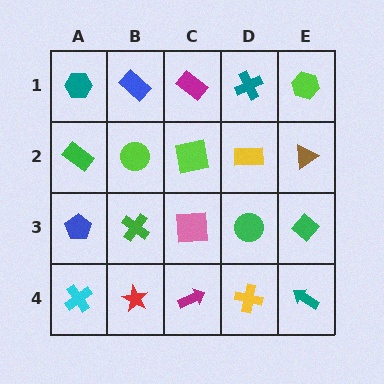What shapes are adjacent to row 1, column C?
A lime square (row 2, column C), a blue rectangle (row 1, column B), a teal cross (row 1, column D).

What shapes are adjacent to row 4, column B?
A green cross (row 3, column B), a cyan cross (row 4, column A), a magenta arrow (row 4, column C).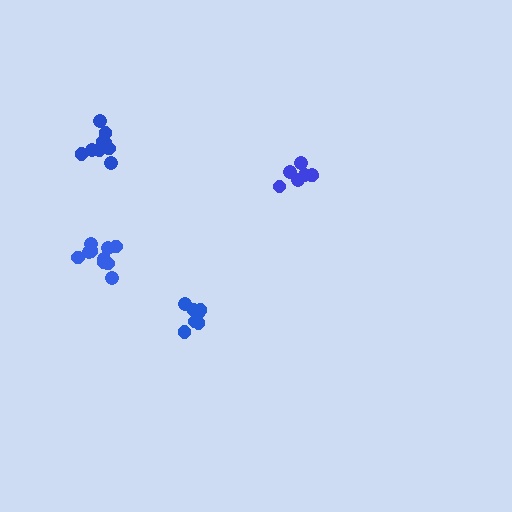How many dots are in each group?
Group 1: 9 dots, Group 2: 7 dots, Group 3: 10 dots, Group 4: 7 dots (33 total).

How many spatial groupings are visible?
There are 4 spatial groupings.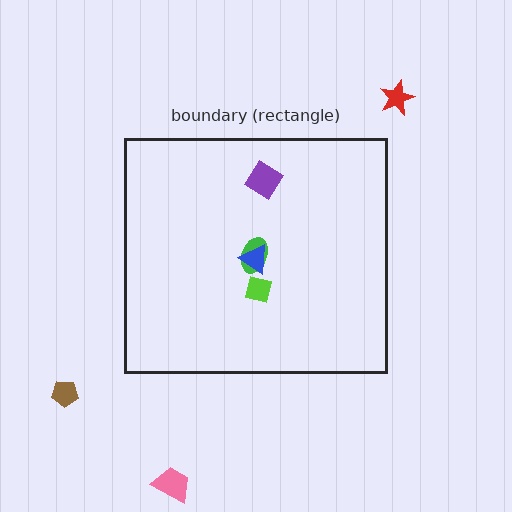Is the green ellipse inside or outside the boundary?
Inside.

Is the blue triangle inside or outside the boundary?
Inside.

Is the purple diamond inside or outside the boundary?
Inside.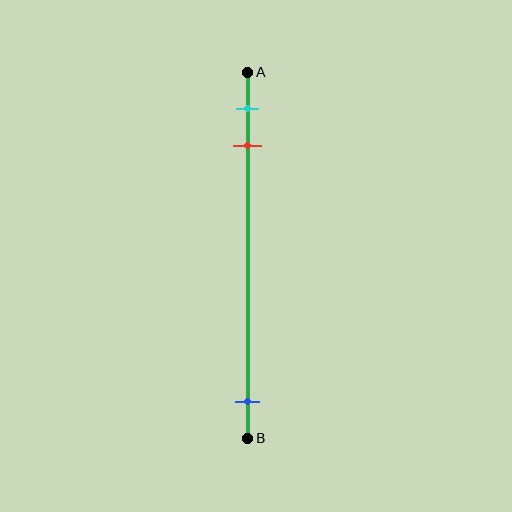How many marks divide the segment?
There are 3 marks dividing the segment.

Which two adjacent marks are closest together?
The cyan and red marks are the closest adjacent pair.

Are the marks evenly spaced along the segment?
No, the marks are not evenly spaced.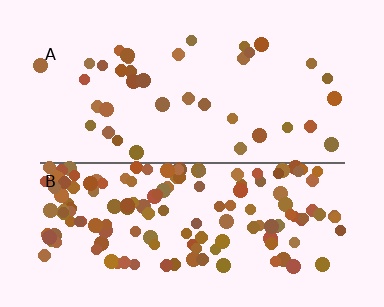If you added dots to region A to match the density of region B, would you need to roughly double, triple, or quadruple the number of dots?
Approximately quadruple.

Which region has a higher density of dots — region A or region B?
B (the bottom).